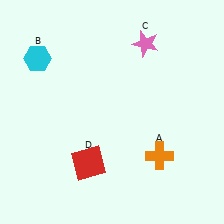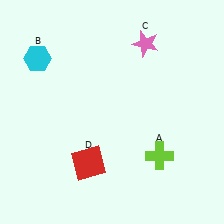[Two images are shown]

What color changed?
The cross (A) changed from orange in Image 1 to lime in Image 2.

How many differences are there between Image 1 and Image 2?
There is 1 difference between the two images.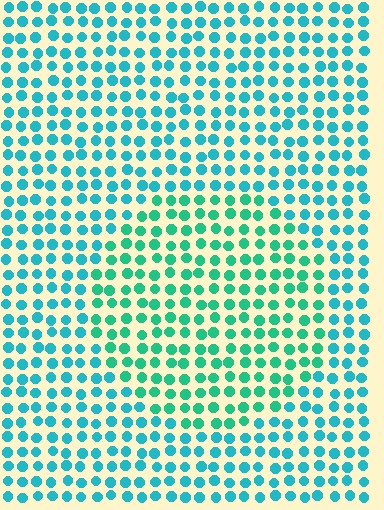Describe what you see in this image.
The image is filled with small cyan elements in a uniform arrangement. A circle-shaped region is visible where the elements are tinted to a slightly different hue, forming a subtle color boundary.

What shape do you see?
I see a circle.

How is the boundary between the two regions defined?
The boundary is defined purely by a slight shift in hue (about 27 degrees). Spacing, size, and orientation are identical on both sides.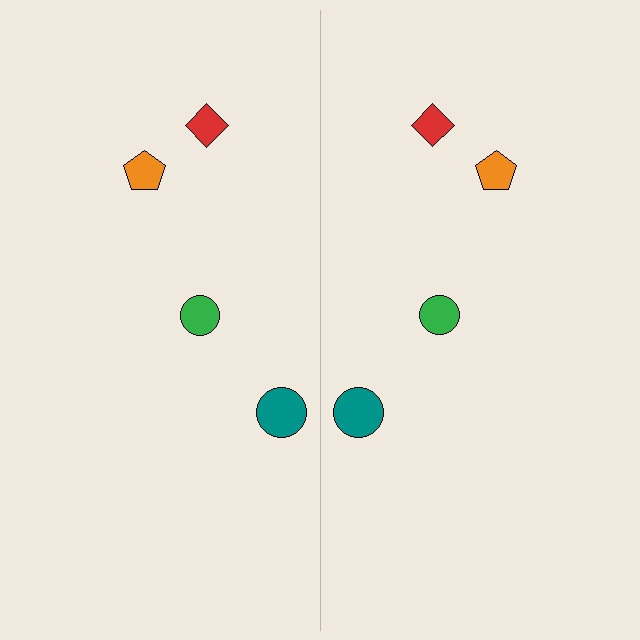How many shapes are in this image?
There are 8 shapes in this image.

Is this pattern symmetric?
Yes, this pattern has bilateral (reflection) symmetry.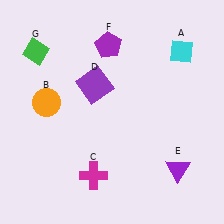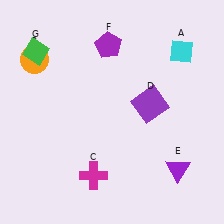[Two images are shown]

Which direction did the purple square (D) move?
The purple square (D) moved right.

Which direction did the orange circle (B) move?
The orange circle (B) moved up.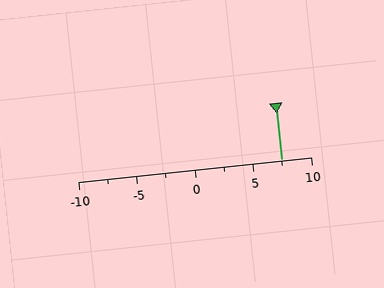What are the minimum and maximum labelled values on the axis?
The axis runs from -10 to 10.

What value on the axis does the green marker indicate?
The marker indicates approximately 7.5.